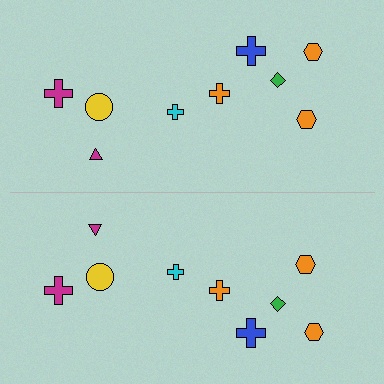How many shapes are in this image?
There are 18 shapes in this image.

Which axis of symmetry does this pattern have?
The pattern has a horizontal axis of symmetry running through the center of the image.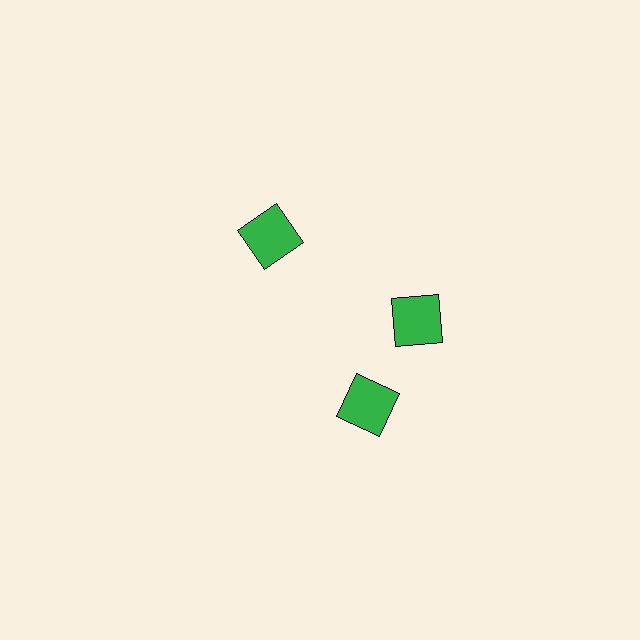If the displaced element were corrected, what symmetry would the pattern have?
It would have 3-fold rotational symmetry — the pattern would map onto itself every 120 degrees.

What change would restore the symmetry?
The symmetry would be restored by rotating it back into even spacing with its neighbors so that all 3 squares sit at equal angles and equal distance from the center.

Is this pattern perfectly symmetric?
No. The 3 green squares are arranged in a ring, but one element near the 7 o'clock position is rotated out of alignment along the ring, breaking the 3-fold rotational symmetry.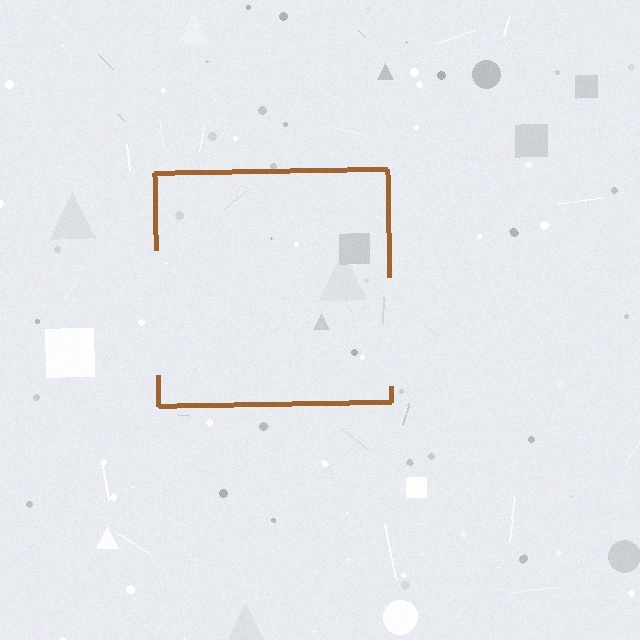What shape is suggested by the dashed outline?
The dashed outline suggests a square.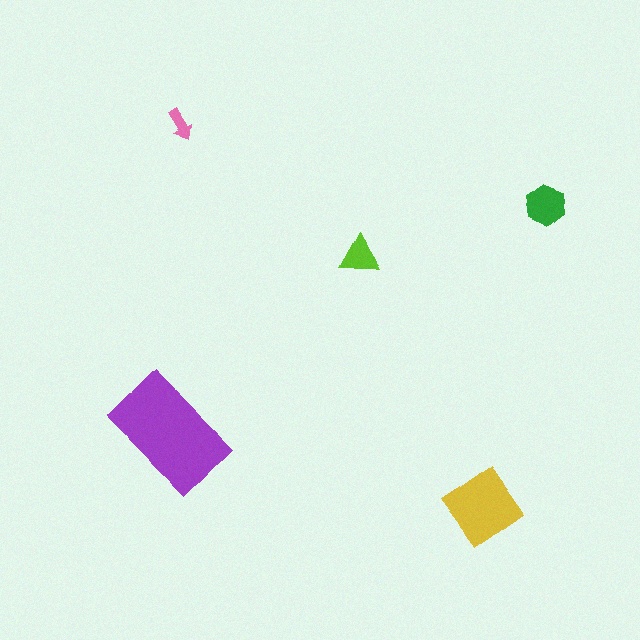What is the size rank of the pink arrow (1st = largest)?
5th.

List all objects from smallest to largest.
The pink arrow, the lime triangle, the green hexagon, the yellow diamond, the purple rectangle.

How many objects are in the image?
There are 5 objects in the image.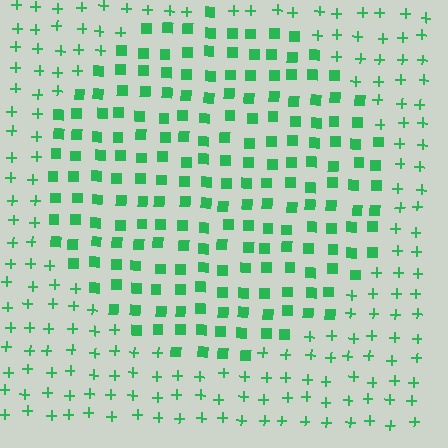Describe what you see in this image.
The image is filled with small green elements arranged in a uniform grid. A circle-shaped region contains squares, while the surrounding area contains plus signs. The boundary is defined purely by the change in element shape.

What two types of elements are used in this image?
The image uses squares inside the circle region and plus signs outside it.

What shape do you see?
I see a circle.